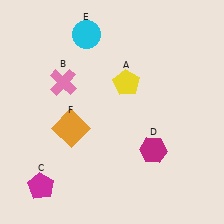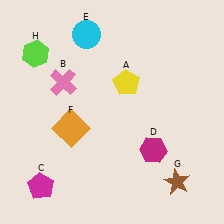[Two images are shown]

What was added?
A brown star (G), a lime hexagon (H) were added in Image 2.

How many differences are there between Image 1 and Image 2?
There are 2 differences between the two images.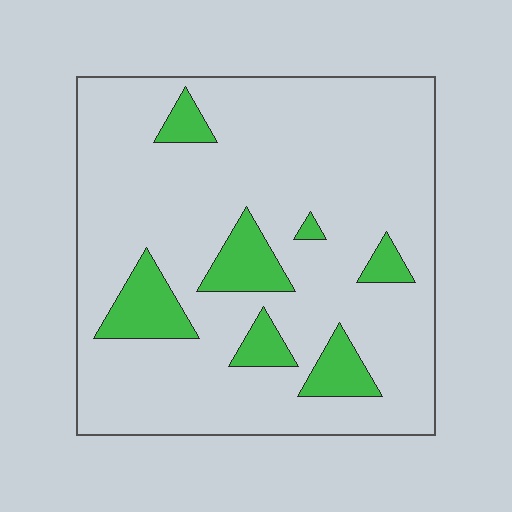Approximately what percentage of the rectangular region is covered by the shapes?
Approximately 15%.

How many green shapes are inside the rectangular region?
7.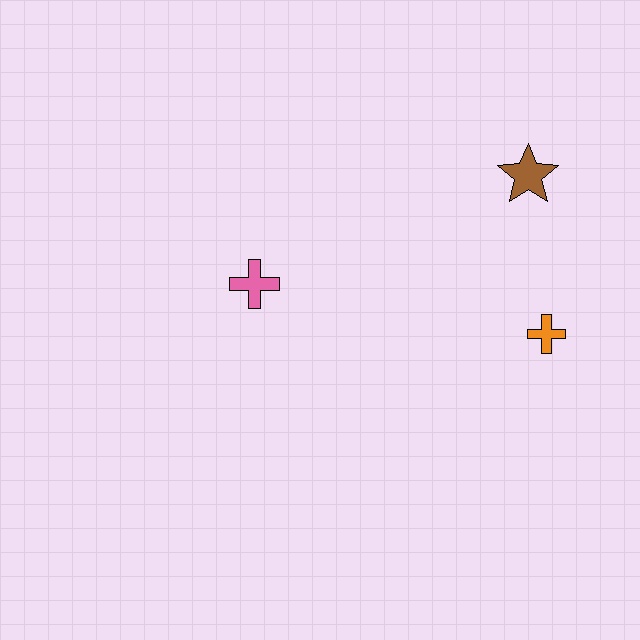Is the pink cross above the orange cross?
Yes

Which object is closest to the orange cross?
The brown star is closest to the orange cross.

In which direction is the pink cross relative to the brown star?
The pink cross is to the left of the brown star.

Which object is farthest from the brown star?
The pink cross is farthest from the brown star.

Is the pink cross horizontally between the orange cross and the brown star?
No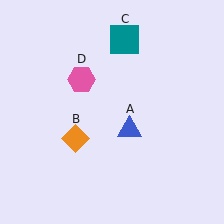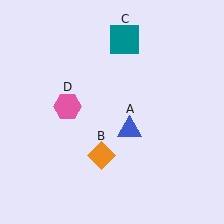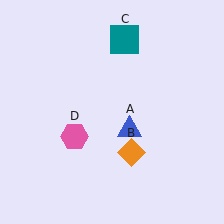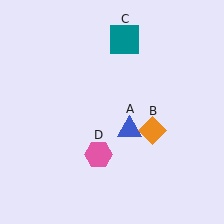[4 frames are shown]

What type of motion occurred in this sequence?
The orange diamond (object B), pink hexagon (object D) rotated counterclockwise around the center of the scene.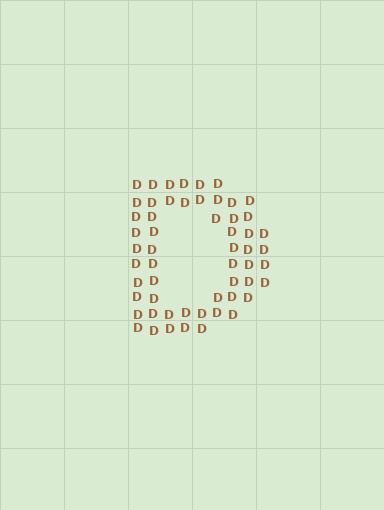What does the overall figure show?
The overall figure shows the letter D.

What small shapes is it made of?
It is made of small letter D's.